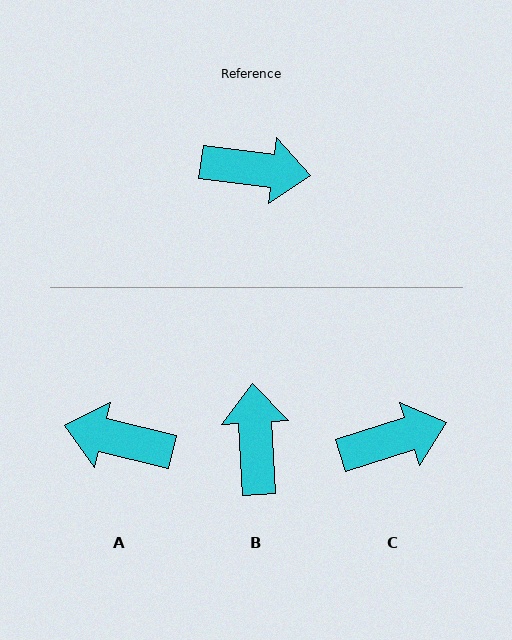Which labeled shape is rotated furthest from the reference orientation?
A, about 173 degrees away.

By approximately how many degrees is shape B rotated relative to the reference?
Approximately 100 degrees counter-clockwise.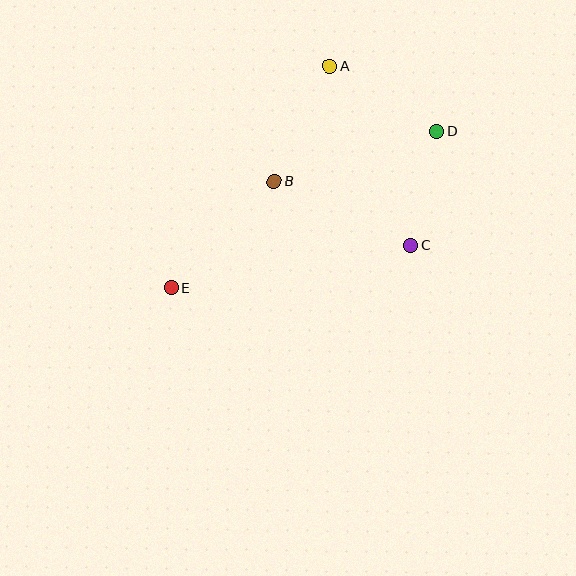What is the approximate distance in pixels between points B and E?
The distance between B and E is approximately 148 pixels.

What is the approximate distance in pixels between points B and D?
The distance between B and D is approximately 170 pixels.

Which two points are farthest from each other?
Points D and E are farthest from each other.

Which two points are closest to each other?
Points C and D are closest to each other.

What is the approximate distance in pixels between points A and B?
The distance between A and B is approximately 128 pixels.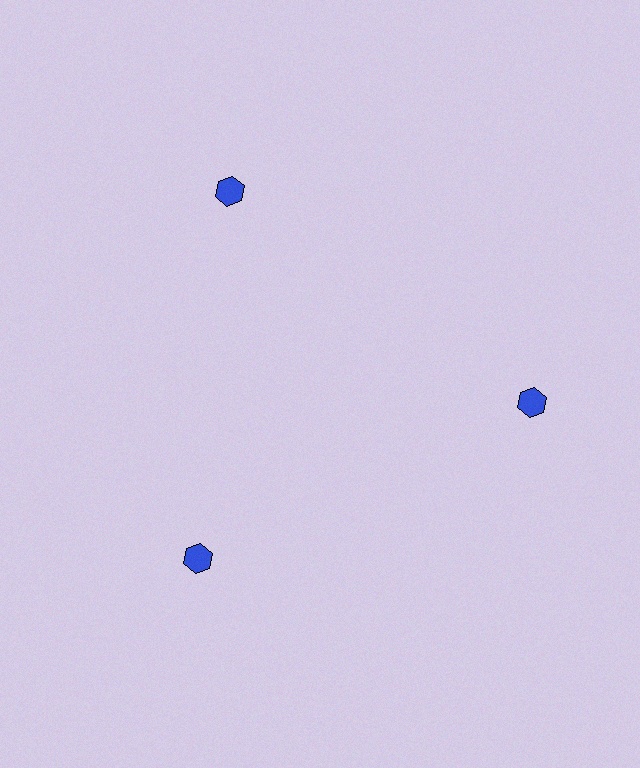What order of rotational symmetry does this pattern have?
This pattern has 3-fold rotational symmetry.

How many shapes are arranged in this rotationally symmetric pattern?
There are 3 shapes, arranged in 3 groups of 1.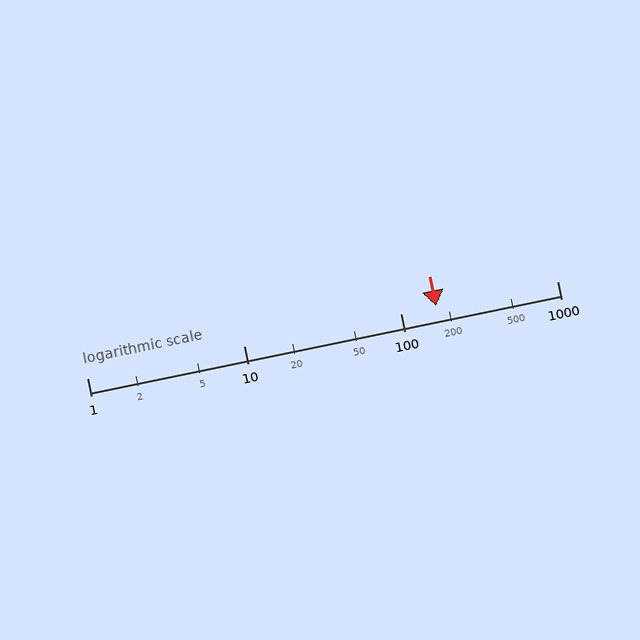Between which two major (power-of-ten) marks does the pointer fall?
The pointer is between 100 and 1000.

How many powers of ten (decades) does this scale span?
The scale spans 3 decades, from 1 to 1000.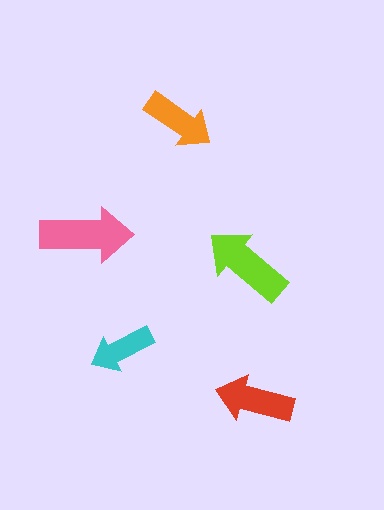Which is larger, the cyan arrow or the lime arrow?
The lime one.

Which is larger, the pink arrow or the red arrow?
The pink one.